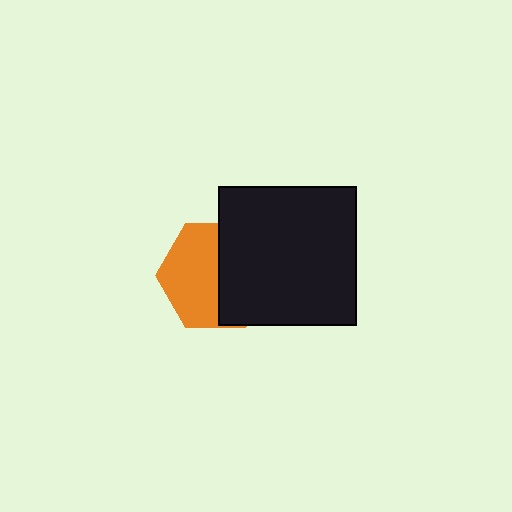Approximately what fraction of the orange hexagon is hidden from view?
Roughly 47% of the orange hexagon is hidden behind the black square.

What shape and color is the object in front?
The object in front is a black square.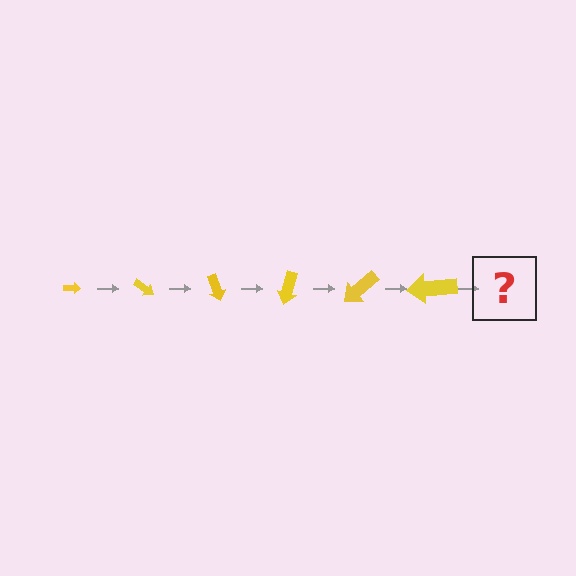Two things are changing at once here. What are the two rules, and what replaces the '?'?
The two rules are that the arrow grows larger each step and it rotates 35 degrees each step. The '?' should be an arrow, larger than the previous one and rotated 210 degrees from the start.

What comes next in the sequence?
The next element should be an arrow, larger than the previous one and rotated 210 degrees from the start.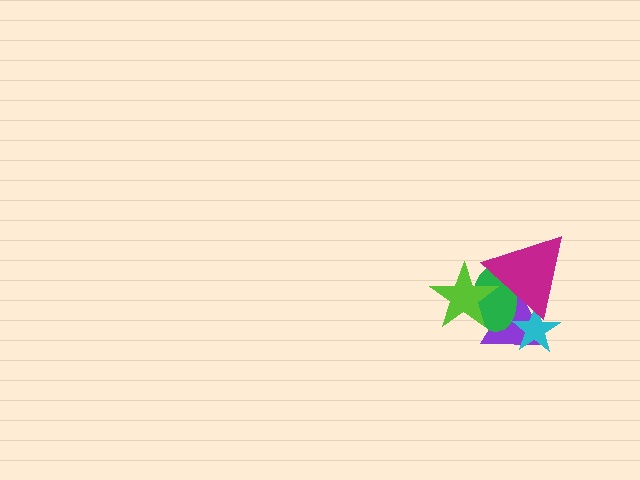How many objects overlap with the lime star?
3 objects overlap with the lime star.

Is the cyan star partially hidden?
Yes, it is partially covered by another shape.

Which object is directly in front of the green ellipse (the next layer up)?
The cyan star is directly in front of the green ellipse.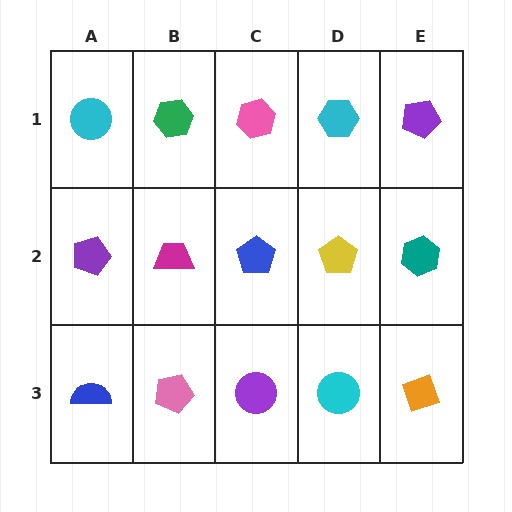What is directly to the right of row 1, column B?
A pink hexagon.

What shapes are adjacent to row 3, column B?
A magenta trapezoid (row 2, column B), a blue semicircle (row 3, column A), a purple circle (row 3, column C).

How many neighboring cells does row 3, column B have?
3.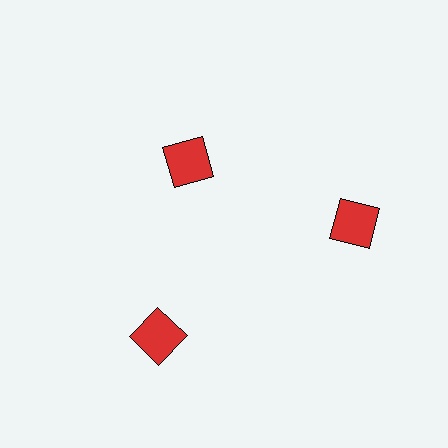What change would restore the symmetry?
The symmetry would be restored by moving it outward, back onto the ring so that all 3 squares sit at equal angles and equal distance from the center.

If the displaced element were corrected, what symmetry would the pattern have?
It would have 3-fold rotational symmetry — the pattern would map onto itself every 120 degrees.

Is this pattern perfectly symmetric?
No. The 3 red squares are arranged in a ring, but one element near the 11 o'clock position is pulled inward toward the center, breaking the 3-fold rotational symmetry.